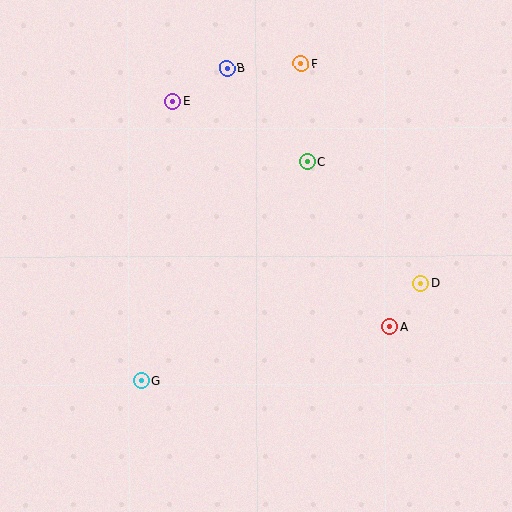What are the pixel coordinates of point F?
Point F is at (301, 63).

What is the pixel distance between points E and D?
The distance between E and D is 308 pixels.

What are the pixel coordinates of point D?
Point D is at (421, 283).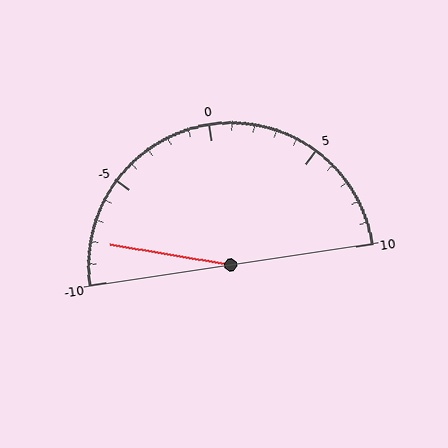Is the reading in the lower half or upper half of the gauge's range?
The reading is in the lower half of the range (-10 to 10).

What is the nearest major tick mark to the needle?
The nearest major tick mark is -10.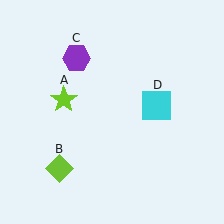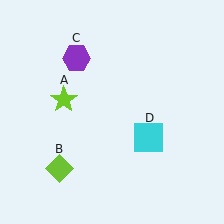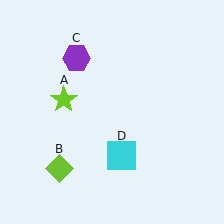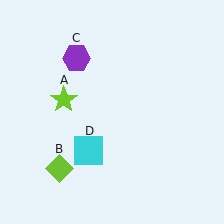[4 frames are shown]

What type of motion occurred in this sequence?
The cyan square (object D) rotated clockwise around the center of the scene.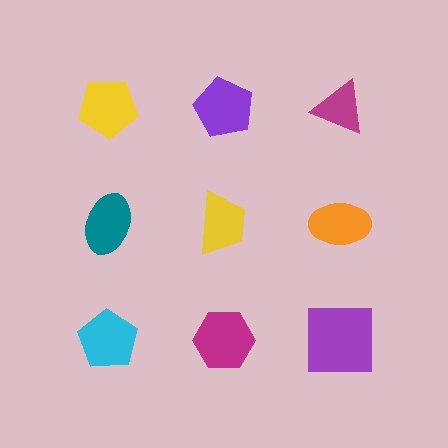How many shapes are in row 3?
3 shapes.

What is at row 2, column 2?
A yellow trapezoid.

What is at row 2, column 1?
A teal ellipse.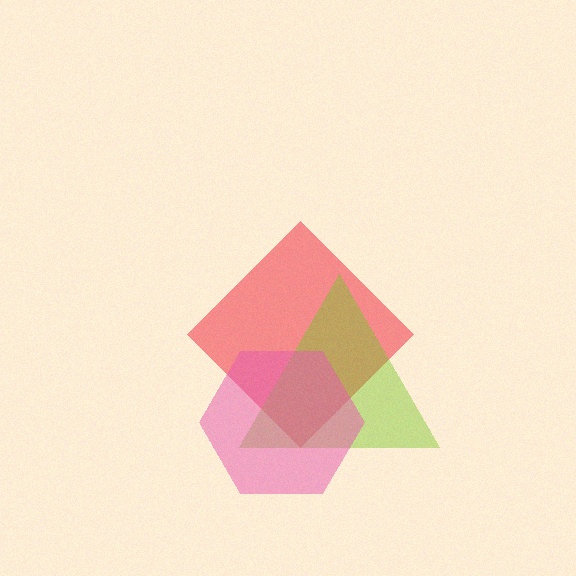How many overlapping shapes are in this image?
There are 3 overlapping shapes in the image.